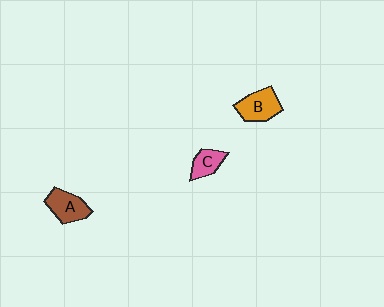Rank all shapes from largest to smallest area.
From largest to smallest: B (orange), A (brown), C (pink).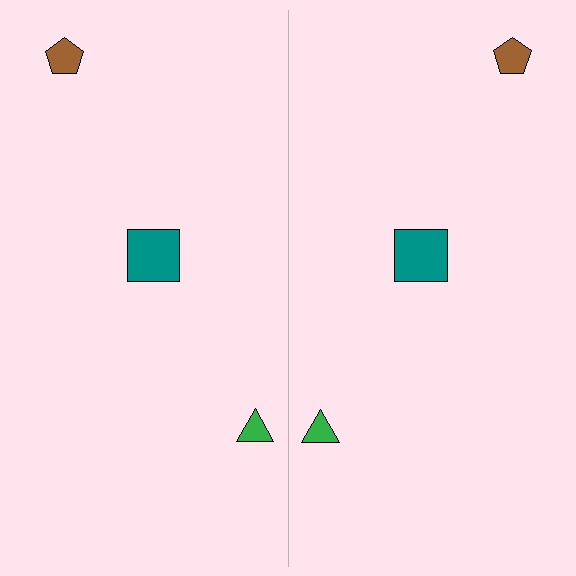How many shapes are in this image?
There are 6 shapes in this image.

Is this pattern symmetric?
Yes, this pattern has bilateral (reflection) symmetry.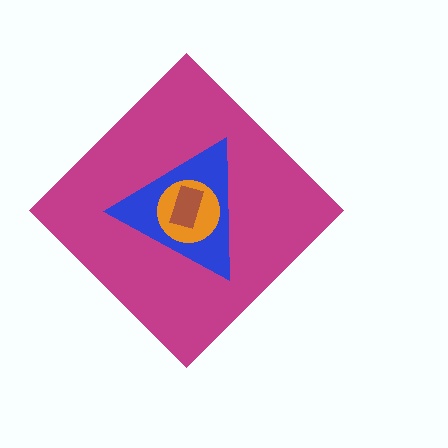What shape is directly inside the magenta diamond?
The blue triangle.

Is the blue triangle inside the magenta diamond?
Yes.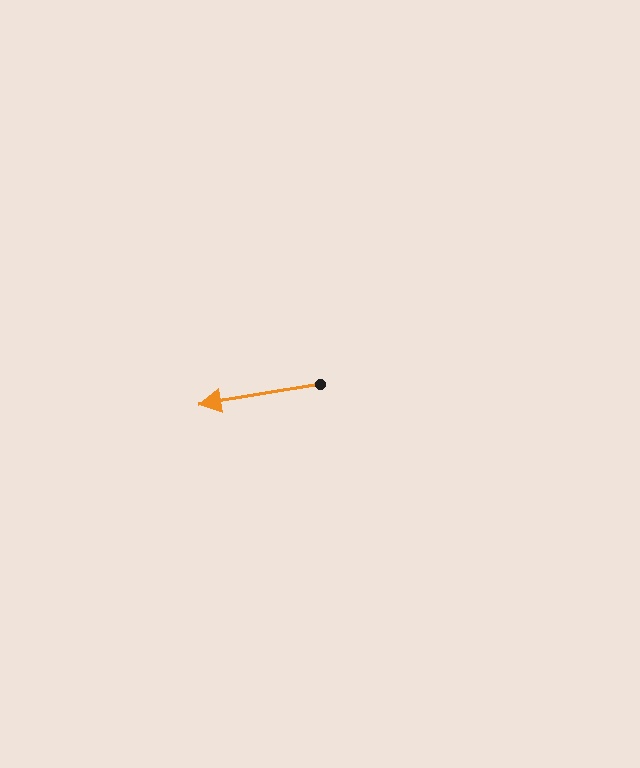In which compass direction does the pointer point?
West.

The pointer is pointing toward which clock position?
Roughly 9 o'clock.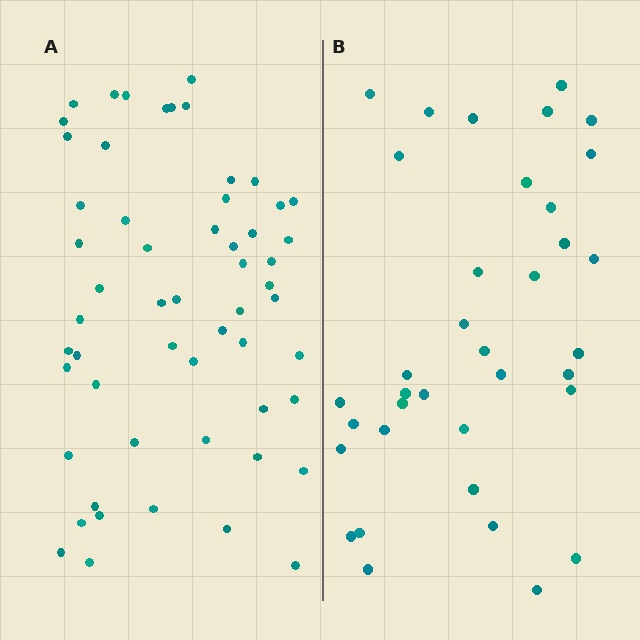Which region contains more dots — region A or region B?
Region A (the left region) has more dots.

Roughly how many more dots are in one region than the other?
Region A has approximately 20 more dots than region B.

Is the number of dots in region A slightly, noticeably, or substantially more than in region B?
Region A has substantially more. The ratio is roughly 1.6 to 1.